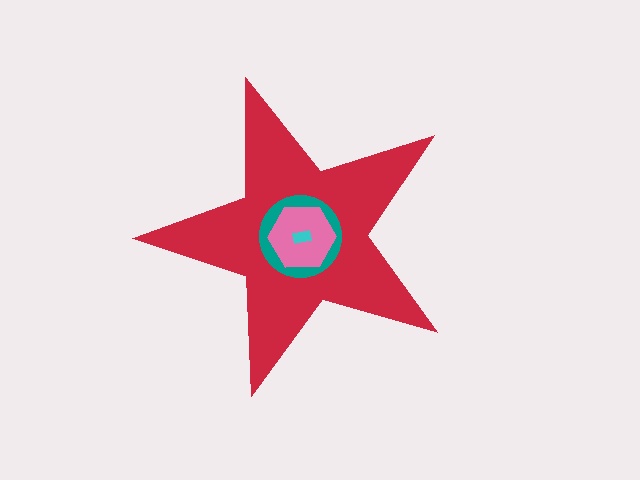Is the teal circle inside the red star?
Yes.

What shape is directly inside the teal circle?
The pink hexagon.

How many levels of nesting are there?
4.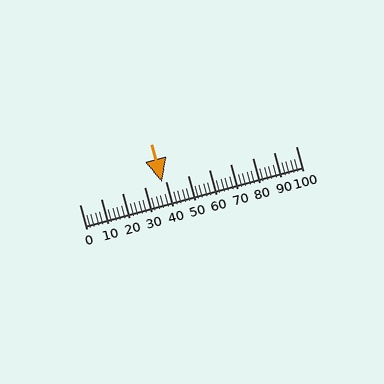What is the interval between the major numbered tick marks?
The major tick marks are spaced 10 units apart.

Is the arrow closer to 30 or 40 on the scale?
The arrow is closer to 40.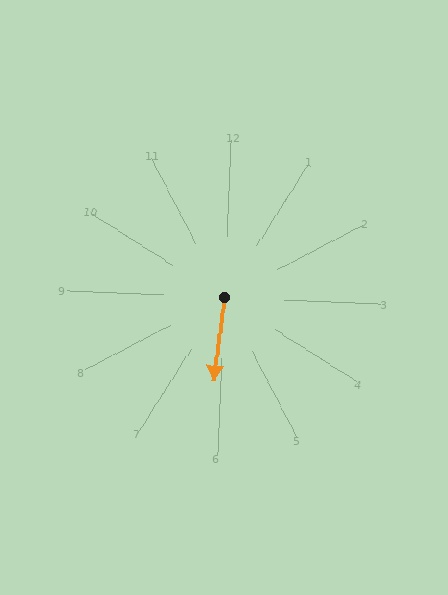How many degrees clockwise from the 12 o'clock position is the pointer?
Approximately 185 degrees.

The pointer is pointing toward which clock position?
Roughly 6 o'clock.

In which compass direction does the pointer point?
South.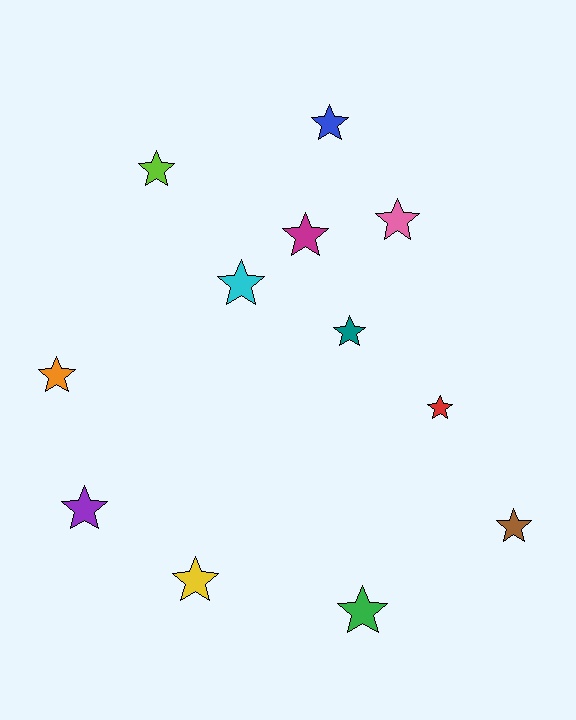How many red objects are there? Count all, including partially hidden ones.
There is 1 red object.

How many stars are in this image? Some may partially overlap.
There are 12 stars.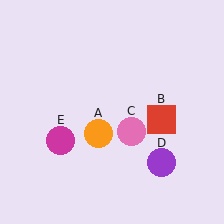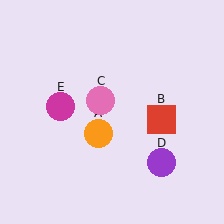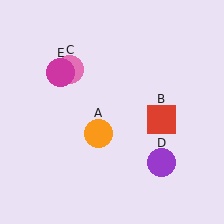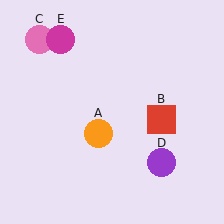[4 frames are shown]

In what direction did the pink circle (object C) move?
The pink circle (object C) moved up and to the left.